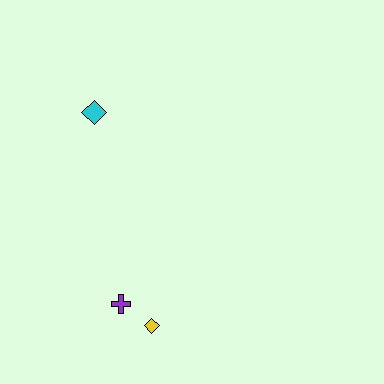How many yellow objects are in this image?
There is 1 yellow object.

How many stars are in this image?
There are no stars.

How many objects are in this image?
There are 3 objects.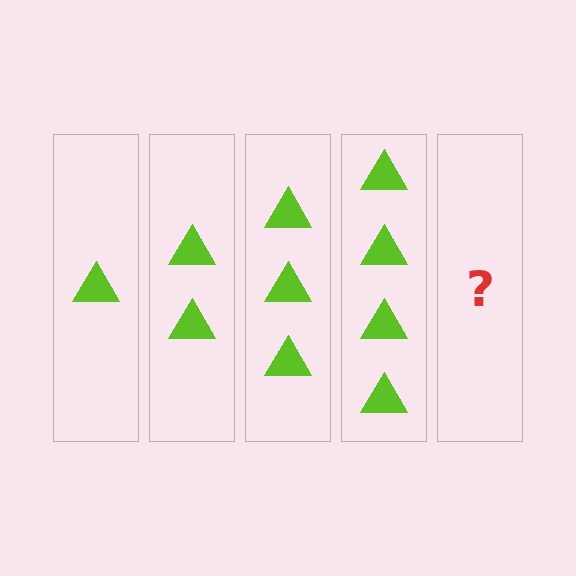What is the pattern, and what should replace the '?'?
The pattern is that each step adds one more triangle. The '?' should be 5 triangles.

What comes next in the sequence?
The next element should be 5 triangles.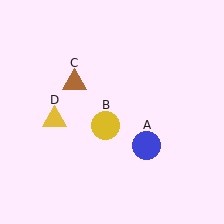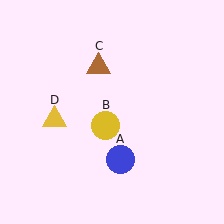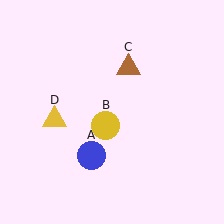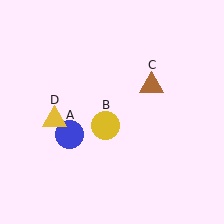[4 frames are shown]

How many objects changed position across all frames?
2 objects changed position: blue circle (object A), brown triangle (object C).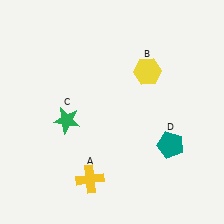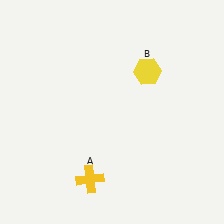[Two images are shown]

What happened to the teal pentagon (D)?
The teal pentagon (D) was removed in Image 2. It was in the bottom-right area of Image 1.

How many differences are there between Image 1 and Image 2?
There are 2 differences between the two images.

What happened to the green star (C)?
The green star (C) was removed in Image 2. It was in the bottom-left area of Image 1.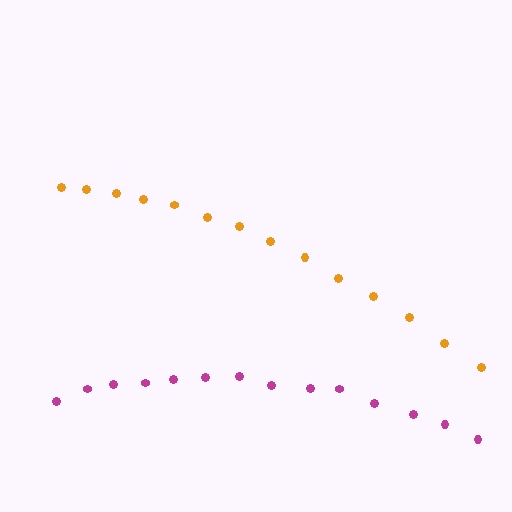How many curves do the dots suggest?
There are 2 distinct paths.